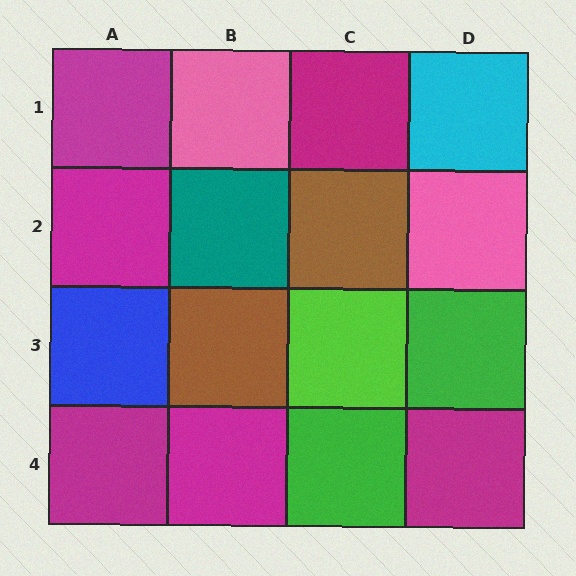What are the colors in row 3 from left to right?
Blue, brown, lime, green.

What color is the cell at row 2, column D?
Pink.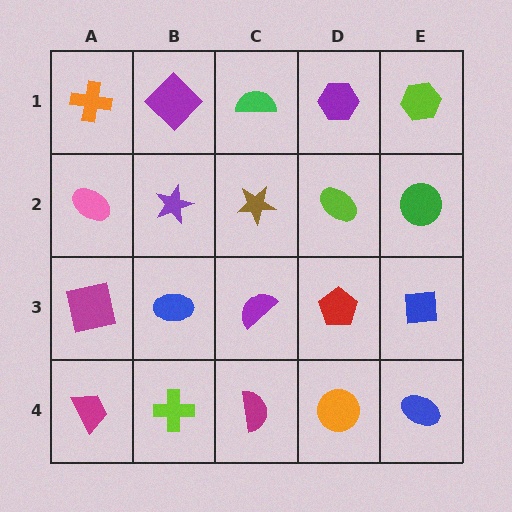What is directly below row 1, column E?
A green circle.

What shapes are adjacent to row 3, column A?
A pink ellipse (row 2, column A), a magenta trapezoid (row 4, column A), a blue ellipse (row 3, column B).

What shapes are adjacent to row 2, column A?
An orange cross (row 1, column A), a magenta square (row 3, column A), a purple star (row 2, column B).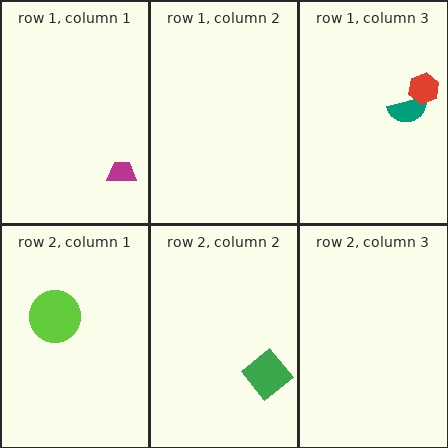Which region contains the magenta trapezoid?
The row 1, column 1 region.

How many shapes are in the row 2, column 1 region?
1.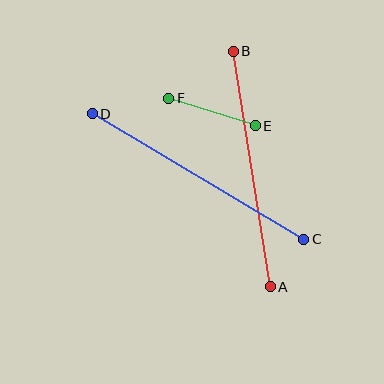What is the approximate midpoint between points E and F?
The midpoint is at approximately (212, 112) pixels.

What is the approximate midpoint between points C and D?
The midpoint is at approximately (198, 176) pixels.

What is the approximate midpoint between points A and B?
The midpoint is at approximately (252, 169) pixels.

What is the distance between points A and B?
The distance is approximately 239 pixels.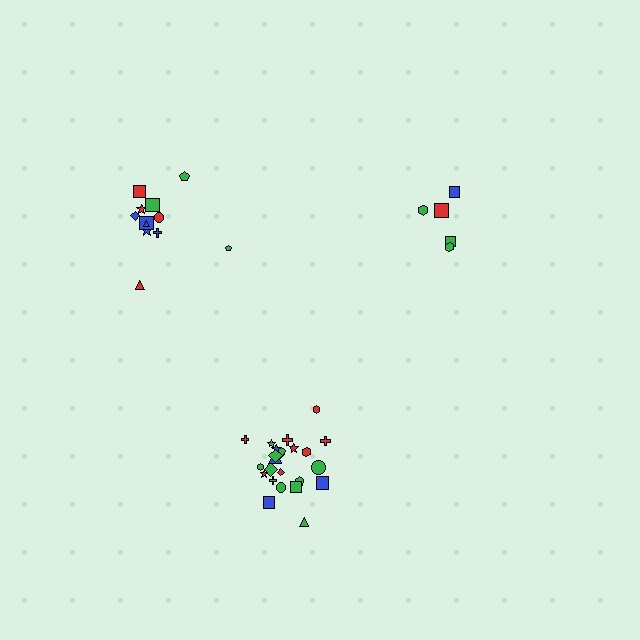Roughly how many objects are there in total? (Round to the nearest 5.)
Roughly 40 objects in total.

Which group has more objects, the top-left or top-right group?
The top-left group.